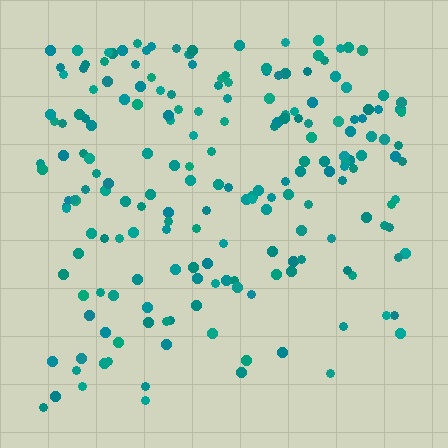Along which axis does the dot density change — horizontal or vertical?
Vertical.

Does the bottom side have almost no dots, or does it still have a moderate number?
Still a moderate number, just noticeably fewer than the top.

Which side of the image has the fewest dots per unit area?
The bottom.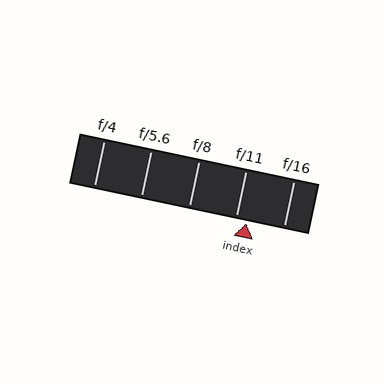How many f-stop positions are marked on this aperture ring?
There are 5 f-stop positions marked.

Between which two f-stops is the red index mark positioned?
The index mark is between f/11 and f/16.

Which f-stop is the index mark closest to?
The index mark is closest to f/11.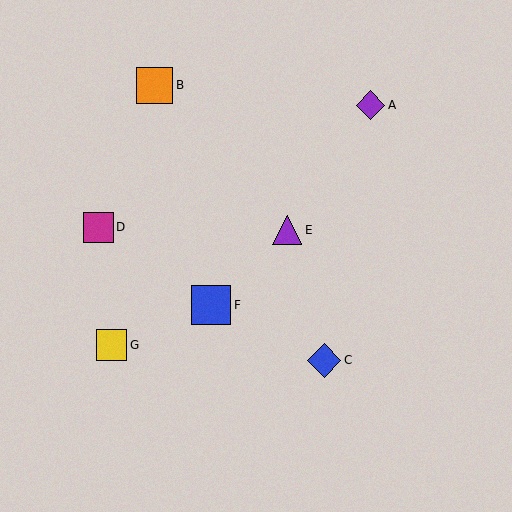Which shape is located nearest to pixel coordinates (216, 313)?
The blue square (labeled F) at (211, 305) is nearest to that location.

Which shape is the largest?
The blue square (labeled F) is the largest.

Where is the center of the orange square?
The center of the orange square is at (155, 85).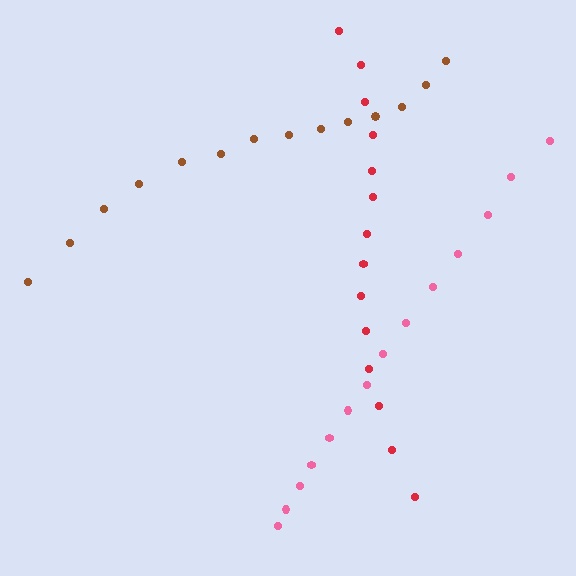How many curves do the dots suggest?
There are 3 distinct paths.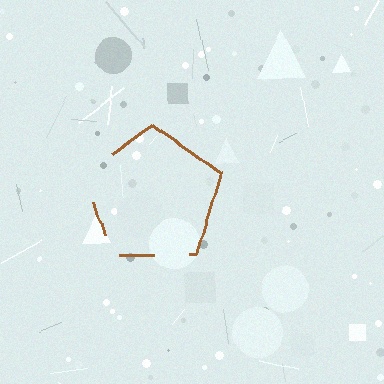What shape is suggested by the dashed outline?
The dashed outline suggests a pentagon.